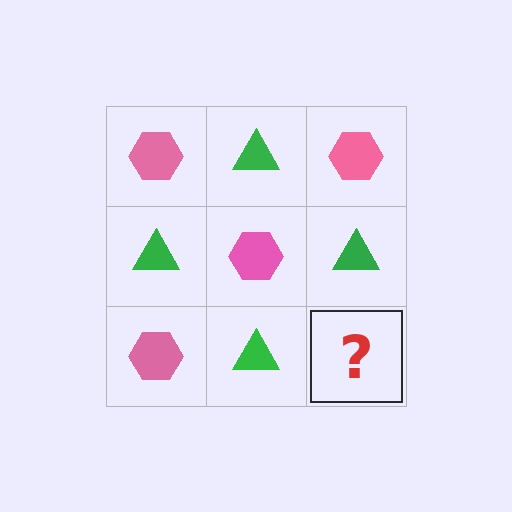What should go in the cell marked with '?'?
The missing cell should contain a pink hexagon.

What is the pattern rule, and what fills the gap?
The rule is that it alternates pink hexagon and green triangle in a checkerboard pattern. The gap should be filled with a pink hexagon.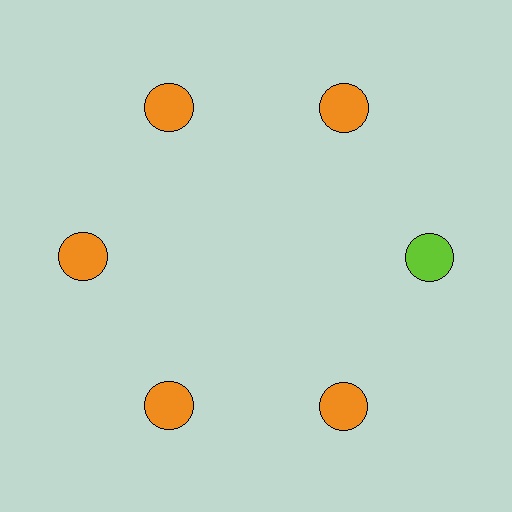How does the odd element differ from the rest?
It has a different color: lime instead of orange.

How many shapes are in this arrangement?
There are 6 shapes arranged in a ring pattern.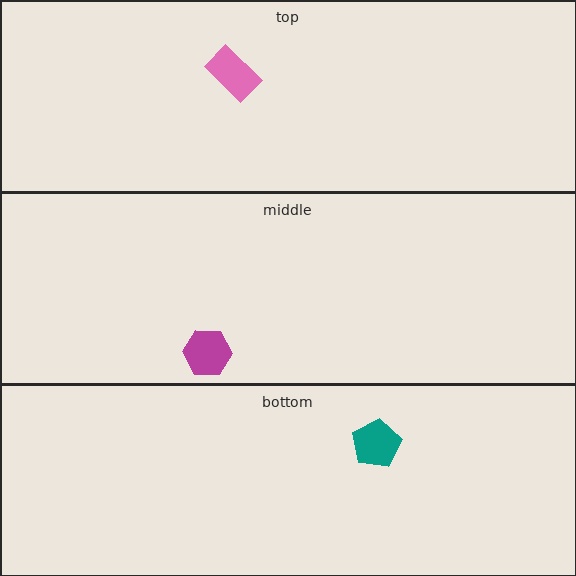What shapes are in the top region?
The pink rectangle.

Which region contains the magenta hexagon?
The middle region.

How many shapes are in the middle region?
1.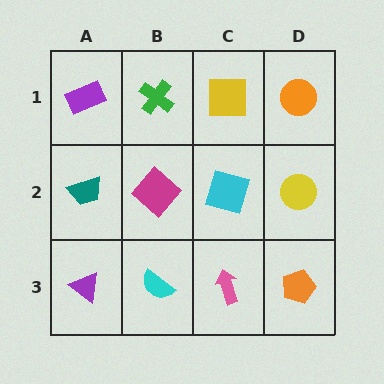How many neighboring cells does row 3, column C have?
3.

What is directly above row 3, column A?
A teal trapezoid.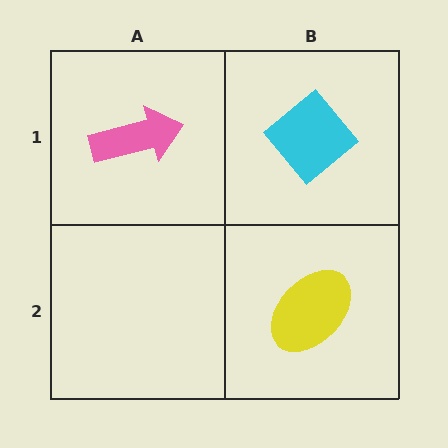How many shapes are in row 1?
2 shapes.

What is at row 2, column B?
A yellow ellipse.